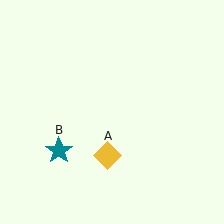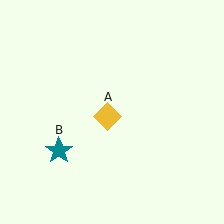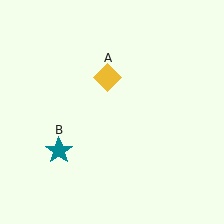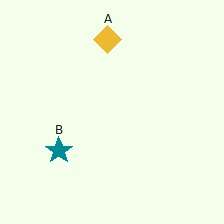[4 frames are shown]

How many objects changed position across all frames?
1 object changed position: yellow diamond (object A).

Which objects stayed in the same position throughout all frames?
Teal star (object B) remained stationary.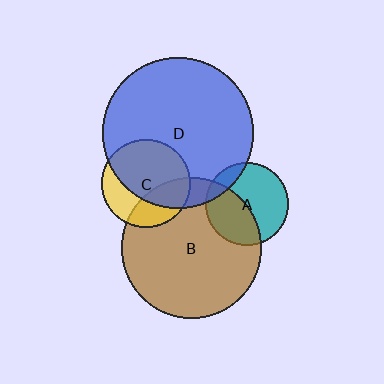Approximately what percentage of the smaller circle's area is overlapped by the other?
Approximately 30%.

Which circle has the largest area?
Circle D (blue).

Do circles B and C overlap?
Yes.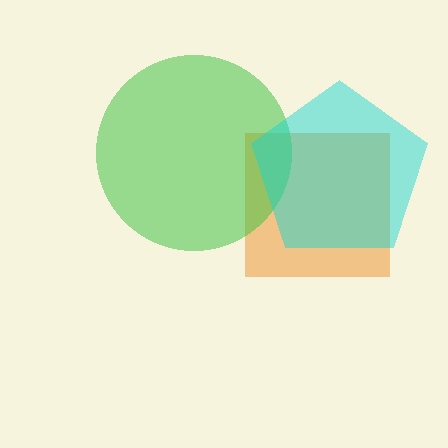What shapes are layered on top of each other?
The layered shapes are: an orange square, a green circle, a cyan pentagon.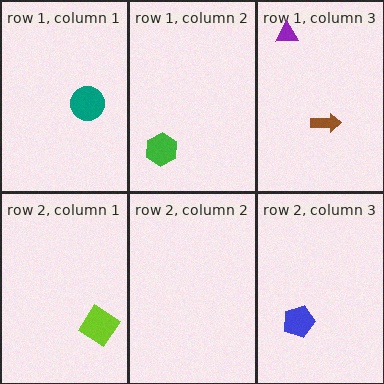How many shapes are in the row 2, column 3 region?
1.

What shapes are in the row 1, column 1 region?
The teal circle.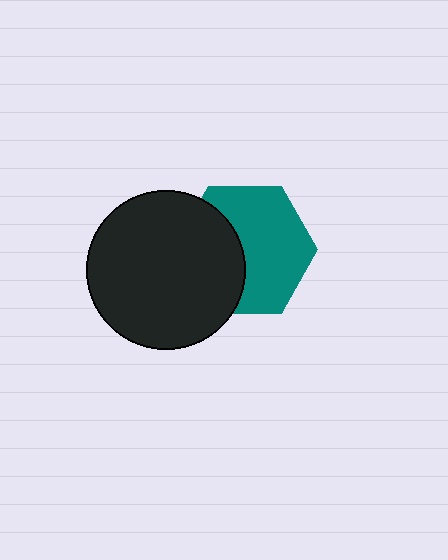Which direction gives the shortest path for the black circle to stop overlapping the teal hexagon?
Moving left gives the shortest separation.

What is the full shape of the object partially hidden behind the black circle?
The partially hidden object is a teal hexagon.